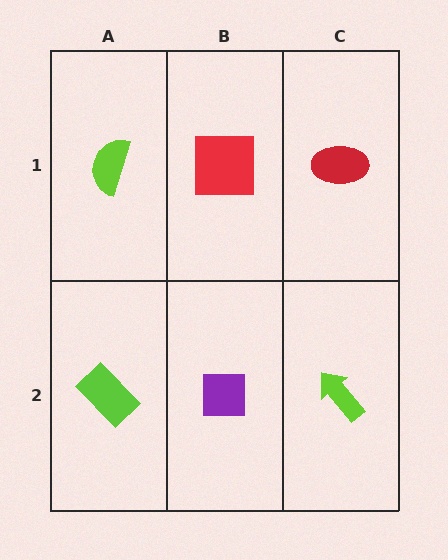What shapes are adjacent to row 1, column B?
A purple square (row 2, column B), a lime semicircle (row 1, column A), a red ellipse (row 1, column C).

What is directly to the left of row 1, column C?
A red square.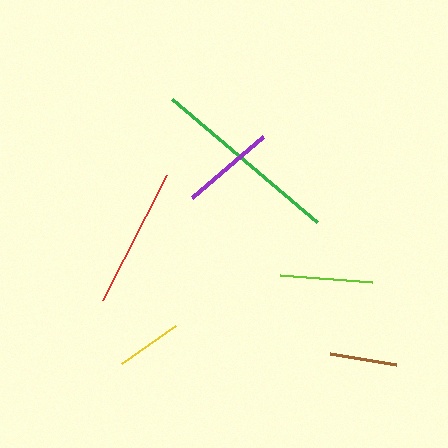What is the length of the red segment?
The red segment is approximately 141 pixels long.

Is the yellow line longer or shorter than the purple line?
The purple line is longer than the yellow line.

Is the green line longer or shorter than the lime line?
The green line is longer than the lime line.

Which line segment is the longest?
The green line is the longest at approximately 190 pixels.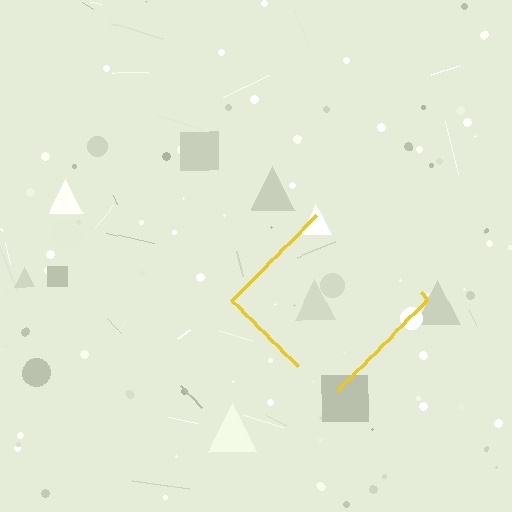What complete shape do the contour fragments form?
The contour fragments form a diamond.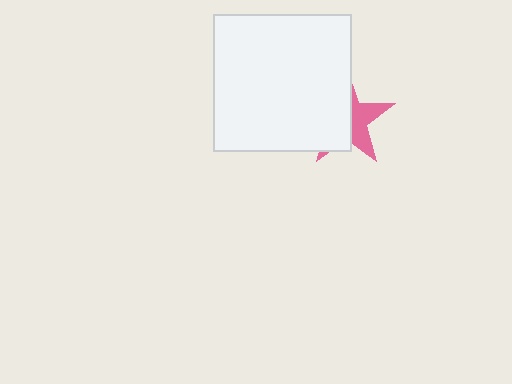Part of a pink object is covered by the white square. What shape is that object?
It is a star.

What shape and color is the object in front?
The object in front is a white square.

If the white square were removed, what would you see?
You would see the complete pink star.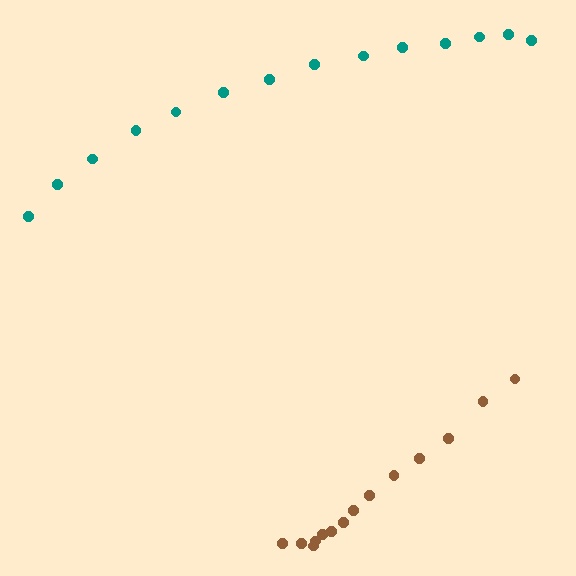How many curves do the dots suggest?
There are 2 distinct paths.